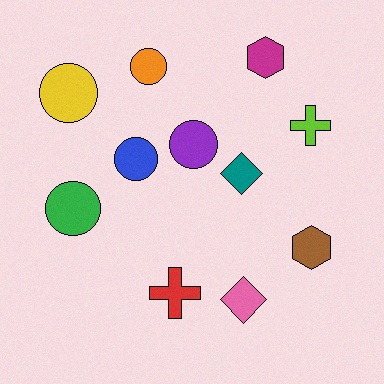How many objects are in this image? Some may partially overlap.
There are 11 objects.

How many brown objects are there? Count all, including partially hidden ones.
There is 1 brown object.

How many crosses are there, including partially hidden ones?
There are 2 crosses.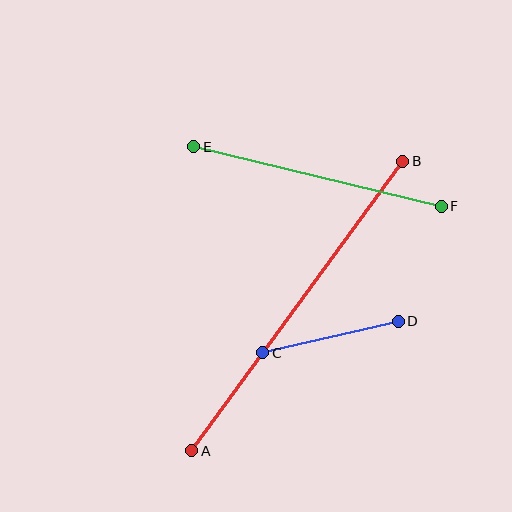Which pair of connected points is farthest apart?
Points A and B are farthest apart.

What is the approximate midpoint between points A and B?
The midpoint is at approximately (297, 306) pixels.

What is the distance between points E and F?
The distance is approximately 255 pixels.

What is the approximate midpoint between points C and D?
The midpoint is at approximately (330, 337) pixels.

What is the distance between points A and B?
The distance is approximately 358 pixels.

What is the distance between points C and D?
The distance is approximately 139 pixels.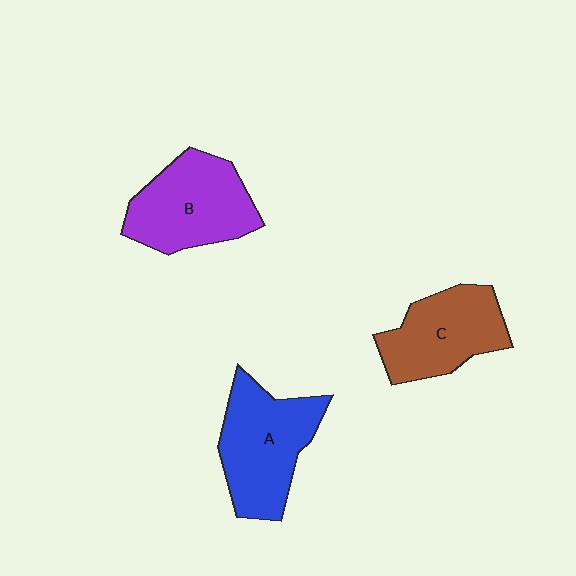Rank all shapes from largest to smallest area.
From largest to smallest: A (blue), B (purple), C (brown).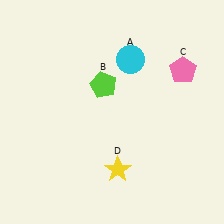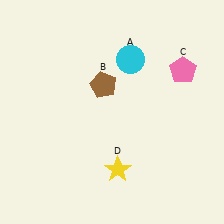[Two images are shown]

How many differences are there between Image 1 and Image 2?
There is 1 difference between the two images.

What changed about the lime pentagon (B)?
In Image 1, B is lime. In Image 2, it changed to brown.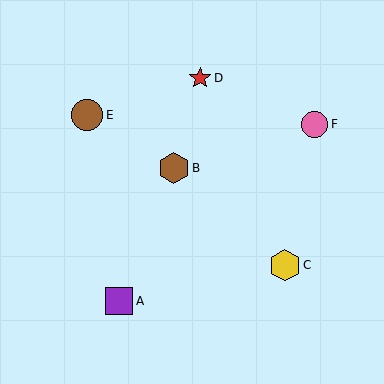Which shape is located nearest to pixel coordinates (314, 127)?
The pink circle (labeled F) at (315, 124) is nearest to that location.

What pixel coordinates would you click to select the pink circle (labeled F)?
Click at (315, 124) to select the pink circle F.